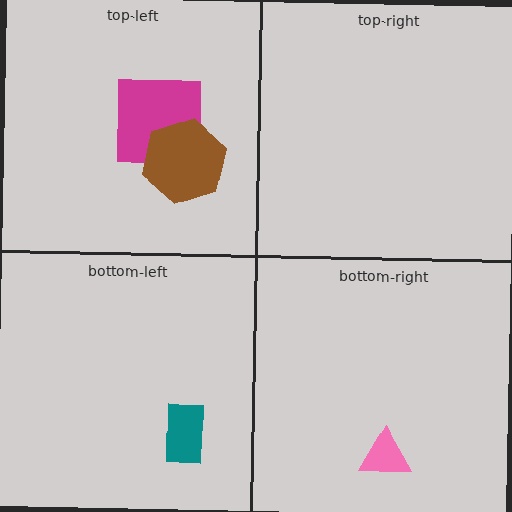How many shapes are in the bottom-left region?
1.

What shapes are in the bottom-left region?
The teal rectangle.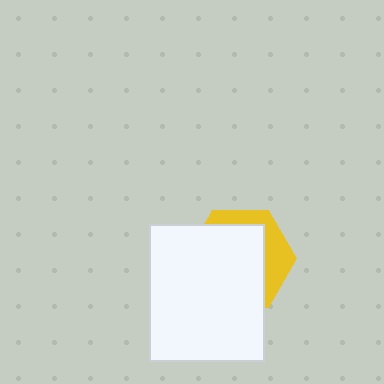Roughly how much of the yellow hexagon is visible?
A small part of it is visible (roughly 30%).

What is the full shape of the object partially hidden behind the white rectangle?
The partially hidden object is a yellow hexagon.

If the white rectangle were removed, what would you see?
You would see the complete yellow hexagon.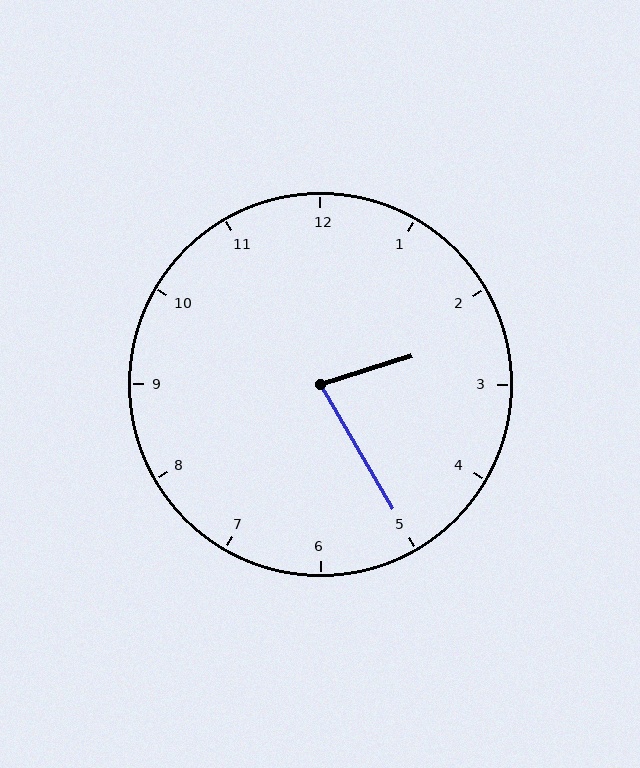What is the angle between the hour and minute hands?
Approximately 78 degrees.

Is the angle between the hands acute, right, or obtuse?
It is acute.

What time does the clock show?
2:25.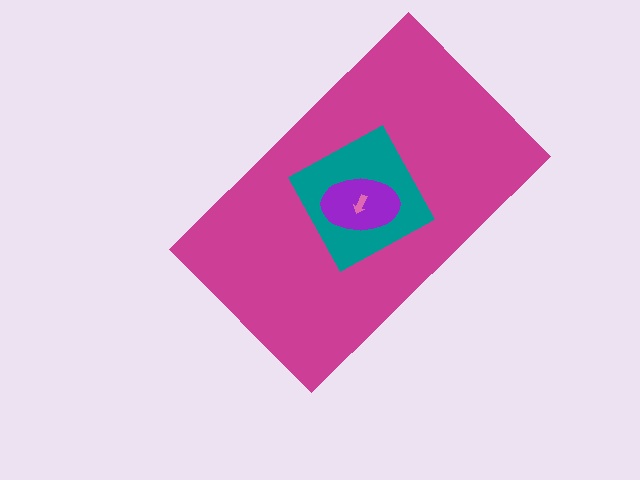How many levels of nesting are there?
4.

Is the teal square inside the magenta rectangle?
Yes.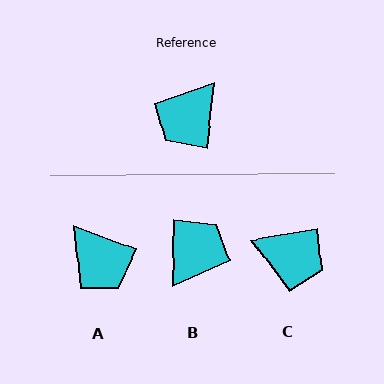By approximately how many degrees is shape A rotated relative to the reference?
Approximately 76 degrees counter-clockwise.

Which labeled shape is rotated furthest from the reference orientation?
B, about 175 degrees away.